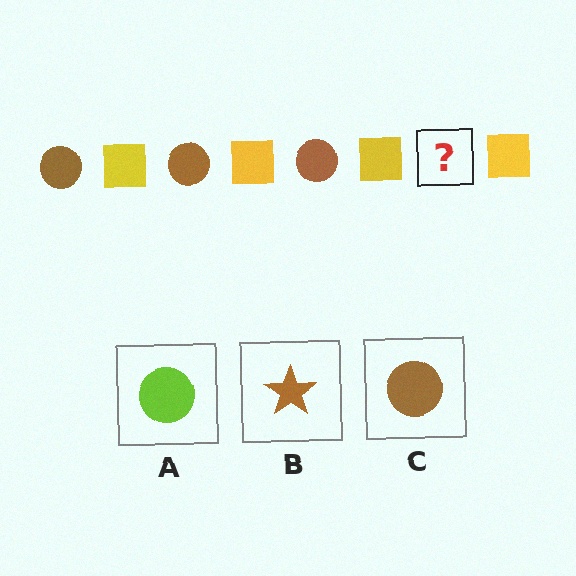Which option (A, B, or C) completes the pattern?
C.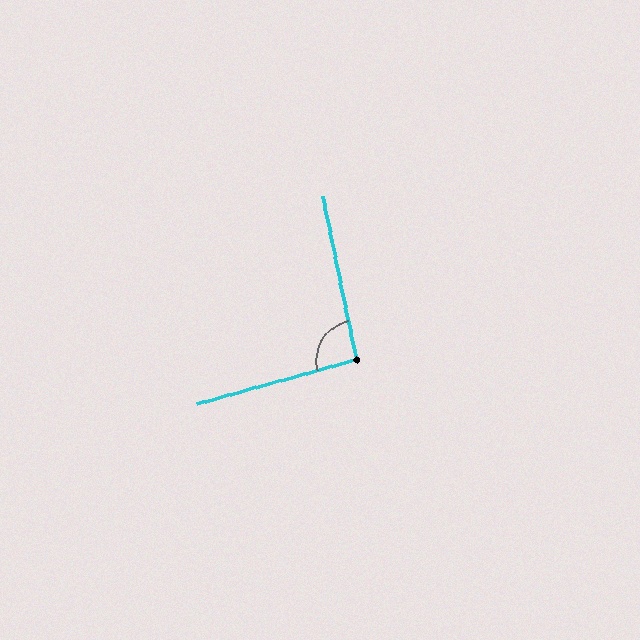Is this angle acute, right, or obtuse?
It is approximately a right angle.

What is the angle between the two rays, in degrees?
Approximately 94 degrees.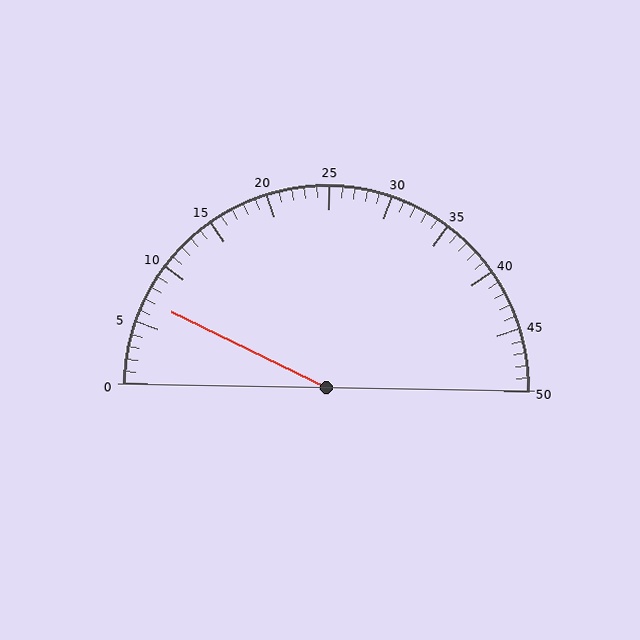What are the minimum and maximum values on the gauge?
The gauge ranges from 0 to 50.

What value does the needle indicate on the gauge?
The needle indicates approximately 7.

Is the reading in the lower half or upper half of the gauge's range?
The reading is in the lower half of the range (0 to 50).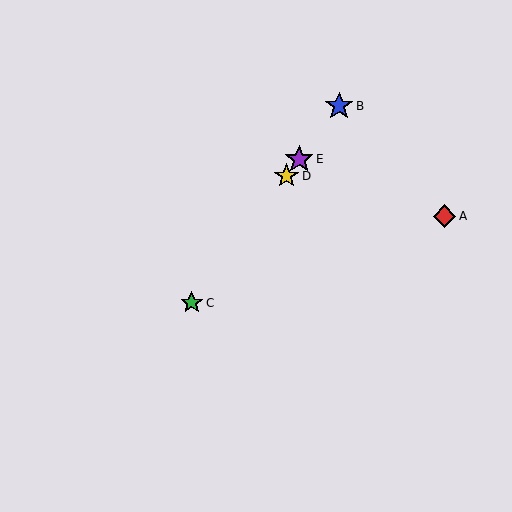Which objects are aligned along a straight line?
Objects B, C, D, E are aligned along a straight line.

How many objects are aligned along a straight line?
4 objects (B, C, D, E) are aligned along a straight line.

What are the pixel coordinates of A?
Object A is at (445, 216).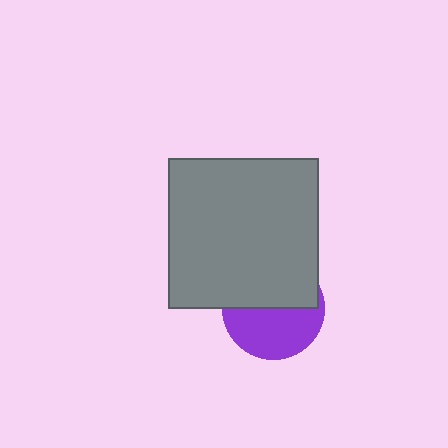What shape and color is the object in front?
The object in front is a gray square.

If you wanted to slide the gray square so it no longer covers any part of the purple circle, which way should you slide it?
Slide it up — that is the most direct way to separate the two shapes.